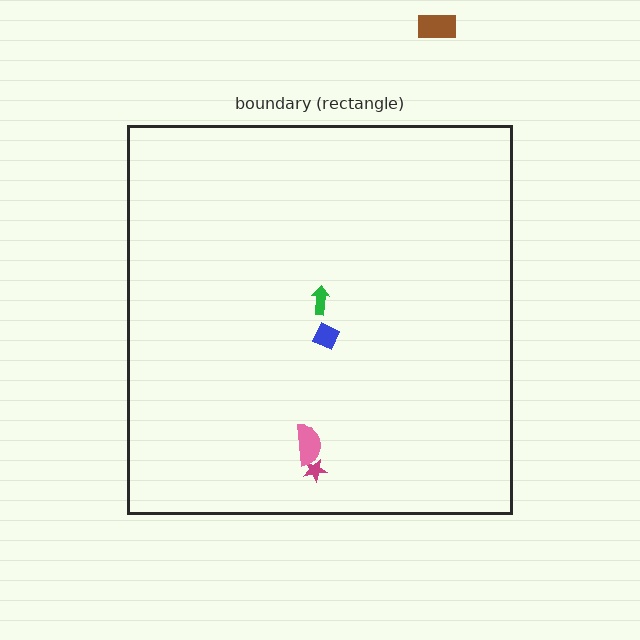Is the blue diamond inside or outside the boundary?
Inside.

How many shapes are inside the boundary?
4 inside, 1 outside.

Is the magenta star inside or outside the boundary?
Inside.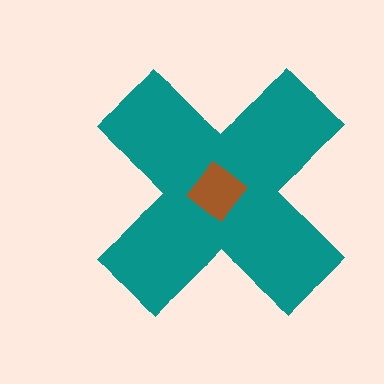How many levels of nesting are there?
2.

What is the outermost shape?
The teal cross.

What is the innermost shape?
The brown diamond.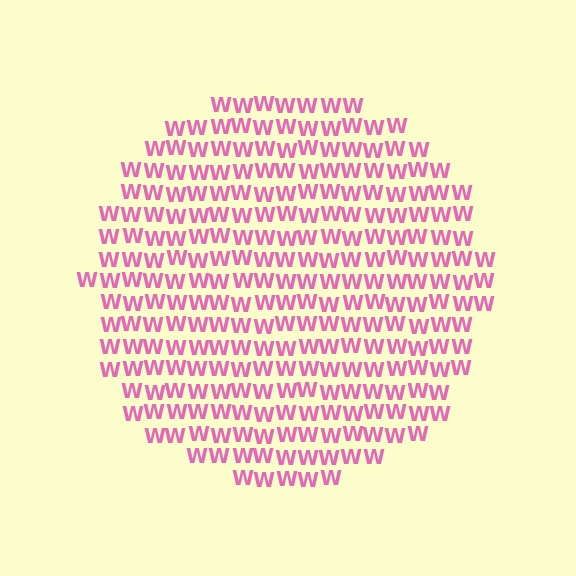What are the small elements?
The small elements are letter W's.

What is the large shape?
The large shape is a circle.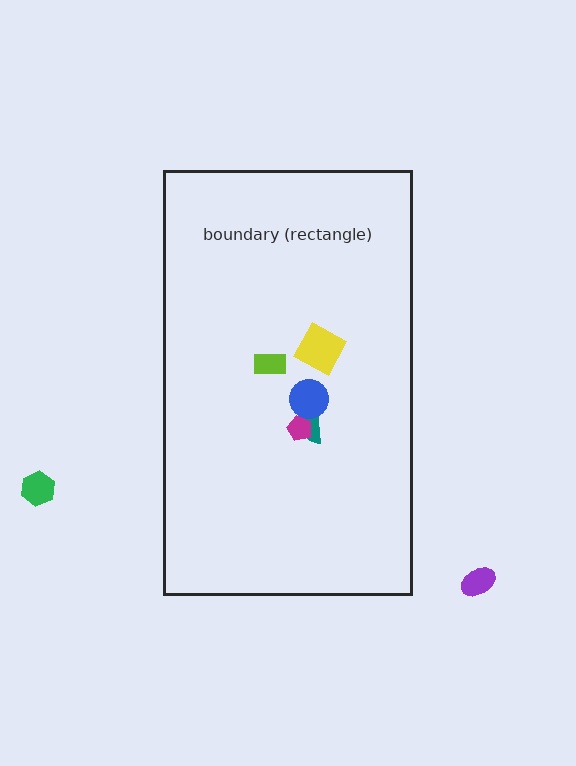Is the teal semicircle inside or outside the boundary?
Inside.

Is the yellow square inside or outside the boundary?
Inside.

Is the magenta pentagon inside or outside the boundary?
Inside.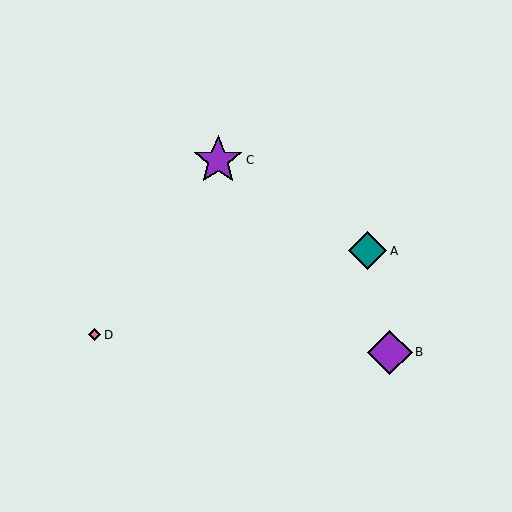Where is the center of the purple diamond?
The center of the purple diamond is at (390, 352).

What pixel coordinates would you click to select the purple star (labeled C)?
Click at (218, 160) to select the purple star C.